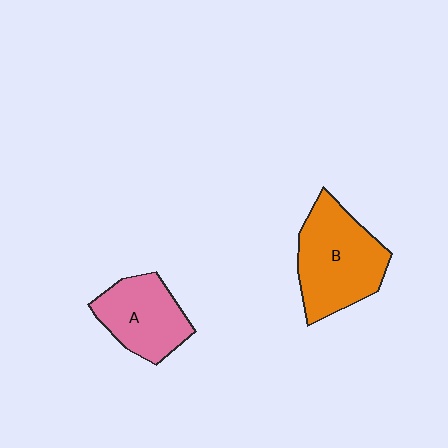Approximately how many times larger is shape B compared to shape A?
Approximately 1.4 times.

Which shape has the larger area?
Shape B (orange).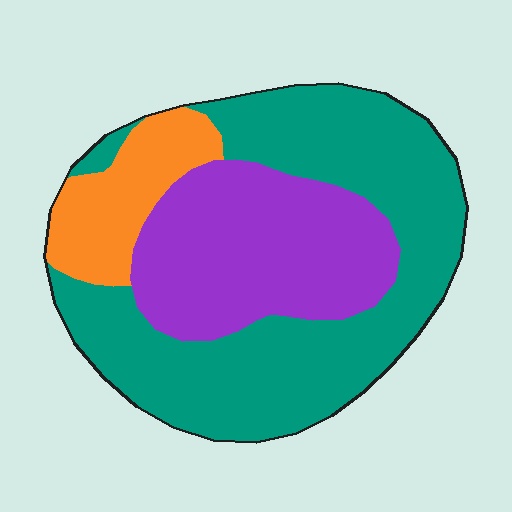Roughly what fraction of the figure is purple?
Purple covers 32% of the figure.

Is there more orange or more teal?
Teal.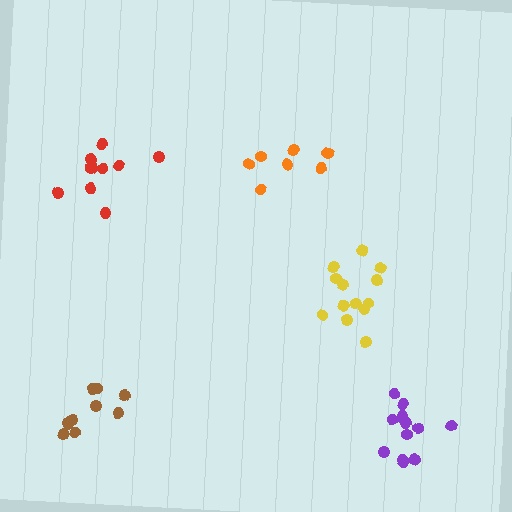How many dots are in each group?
Group 1: 9 dots, Group 2: 8 dots, Group 3: 13 dots, Group 4: 10 dots, Group 5: 13 dots (53 total).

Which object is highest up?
The red cluster is topmost.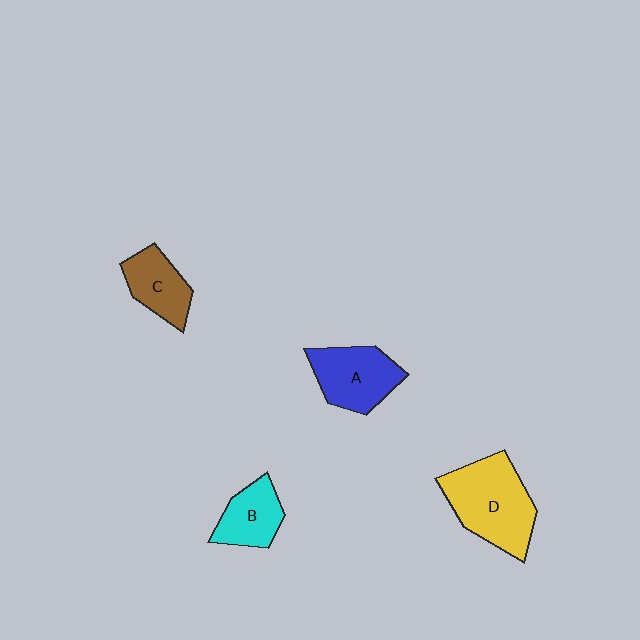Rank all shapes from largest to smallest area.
From largest to smallest: D (yellow), A (blue), C (brown), B (cyan).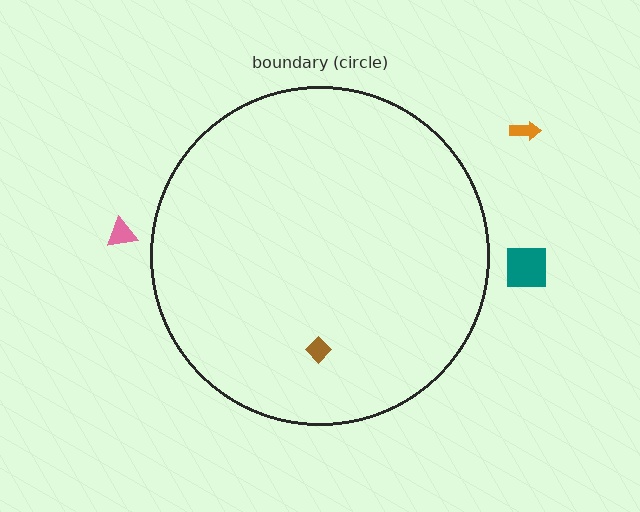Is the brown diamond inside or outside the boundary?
Inside.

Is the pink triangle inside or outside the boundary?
Outside.